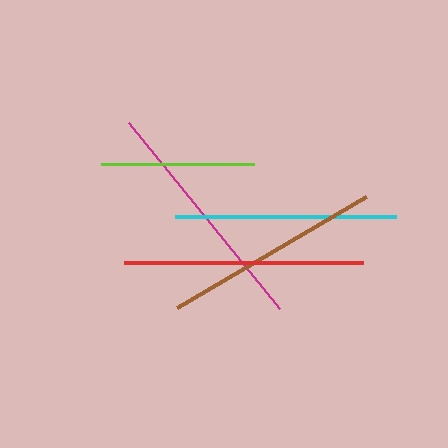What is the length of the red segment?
The red segment is approximately 239 pixels long.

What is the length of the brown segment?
The brown segment is approximately 219 pixels long.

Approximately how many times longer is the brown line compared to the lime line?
The brown line is approximately 1.4 times the length of the lime line.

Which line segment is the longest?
The magenta line is the longest at approximately 239 pixels.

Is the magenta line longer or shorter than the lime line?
The magenta line is longer than the lime line.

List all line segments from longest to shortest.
From longest to shortest: magenta, red, cyan, brown, lime.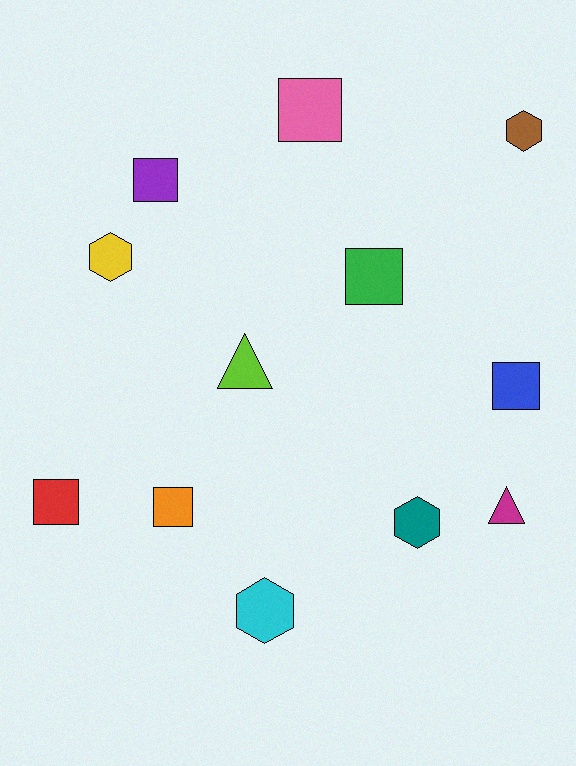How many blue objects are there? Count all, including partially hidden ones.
There is 1 blue object.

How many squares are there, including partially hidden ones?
There are 6 squares.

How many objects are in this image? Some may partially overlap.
There are 12 objects.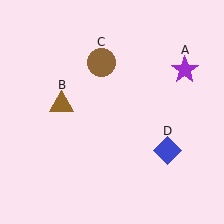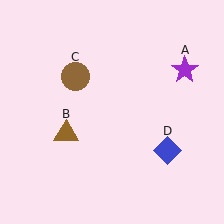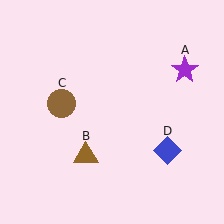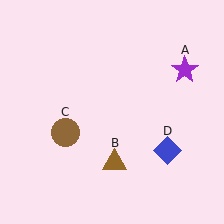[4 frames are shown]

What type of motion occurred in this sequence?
The brown triangle (object B), brown circle (object C) rotated counterclockwise around the center of the scene.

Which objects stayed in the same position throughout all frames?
Purple star (object A) and blue diamond (object D) remained stationary.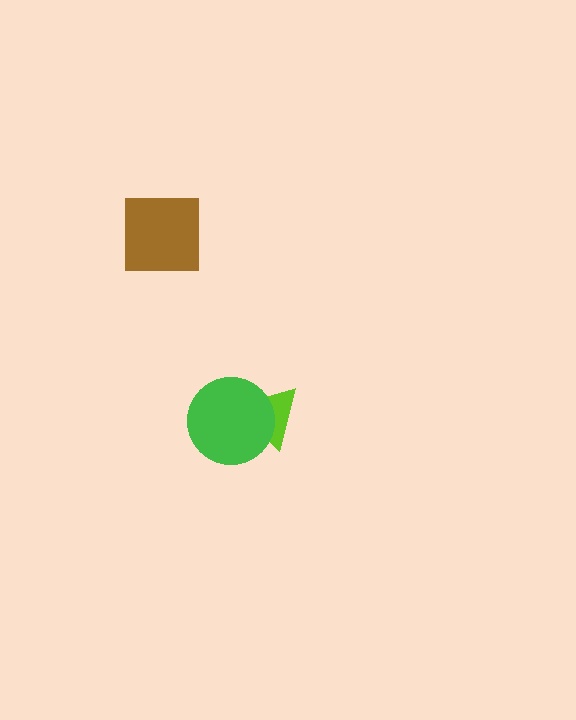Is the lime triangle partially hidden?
Yes, it is partially covered by another shape.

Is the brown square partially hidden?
No, no other shape covers it.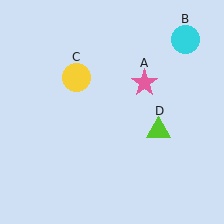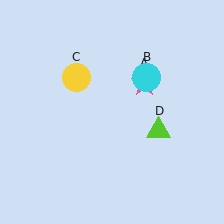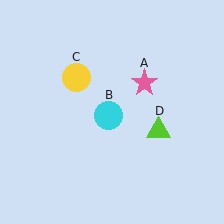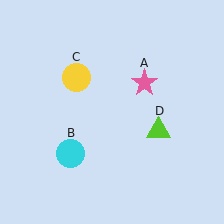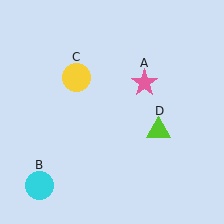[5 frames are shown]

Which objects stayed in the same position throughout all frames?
Pink star (object A) and yellow circle (object C) and lime triangle (object D) remained stationary.